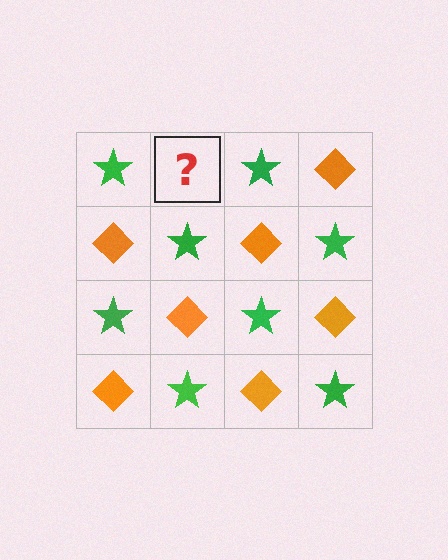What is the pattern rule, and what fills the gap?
The rule is that it alternates green star and orange diamond in a checkerboard pattern. The gap should be filled with an orange diamond.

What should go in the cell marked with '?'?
The missing cell should contain an orange diamond.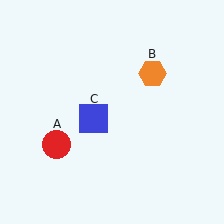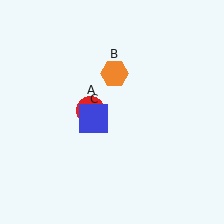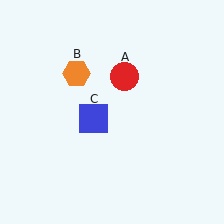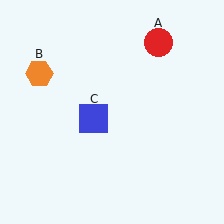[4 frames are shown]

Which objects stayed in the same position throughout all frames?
Blue square (object C) remained stationary.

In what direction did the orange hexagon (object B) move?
The orange hexagon (object B) moved left.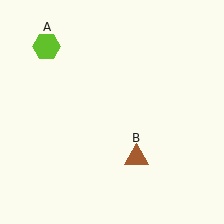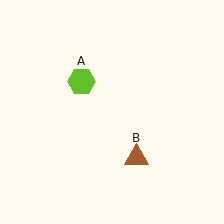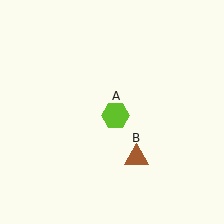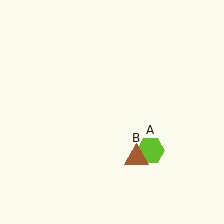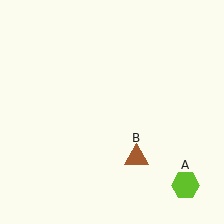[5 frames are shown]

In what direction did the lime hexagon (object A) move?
The lime hexagon (object A) moved down and to the right.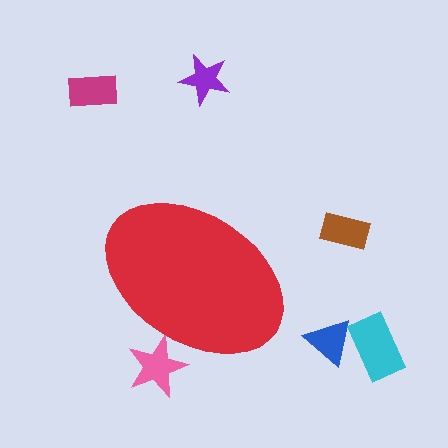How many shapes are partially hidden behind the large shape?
1 shape is partially hidden.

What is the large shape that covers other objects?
A red ellipse.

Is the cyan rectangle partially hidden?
No, the cyan rectangle is fully visible.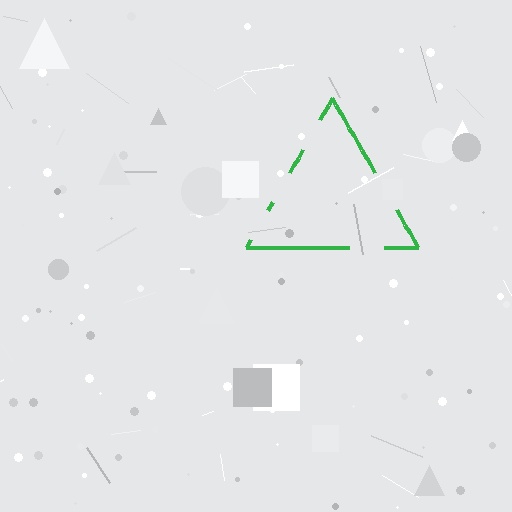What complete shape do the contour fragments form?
The contour fragments form a triangle.